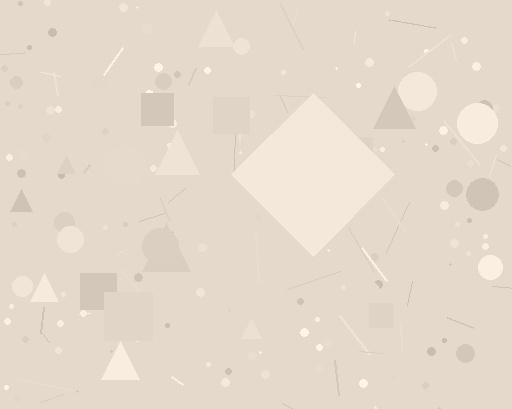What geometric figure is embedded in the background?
A diamond is embedded in the background.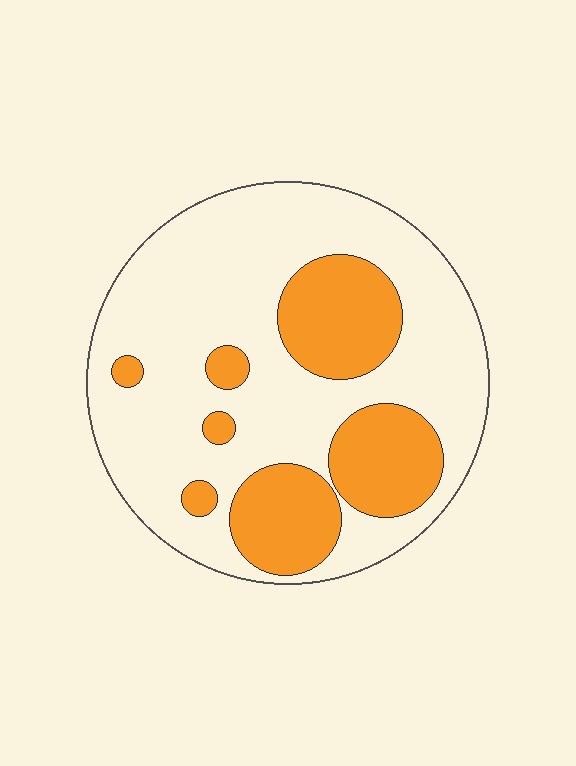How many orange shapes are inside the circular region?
7.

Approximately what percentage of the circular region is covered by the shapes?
Approximately 30%.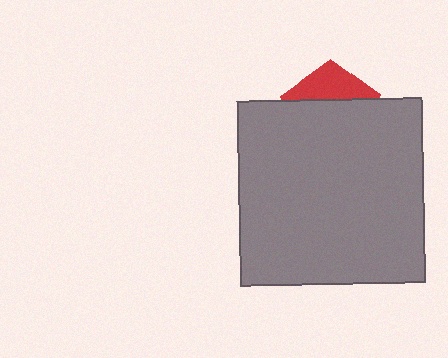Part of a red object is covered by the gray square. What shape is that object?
It is a pentagon.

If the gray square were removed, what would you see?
You would see the complete red pentagon.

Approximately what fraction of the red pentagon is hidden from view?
Roughly 67% of the red pentagon is hidden behind the gray square.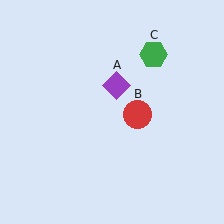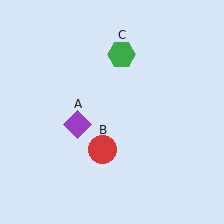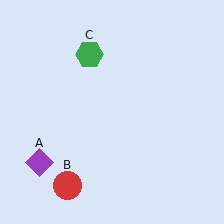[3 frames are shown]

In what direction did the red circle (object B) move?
The red circle (object B) moved down and to the left.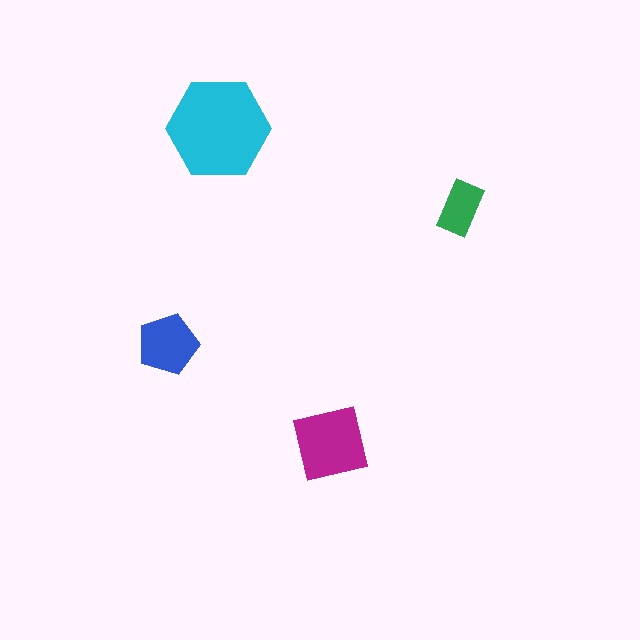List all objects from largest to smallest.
The cyan hexagon, the magenta square, the blue pentagon, the green rectangle.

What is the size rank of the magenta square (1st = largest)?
2nd.